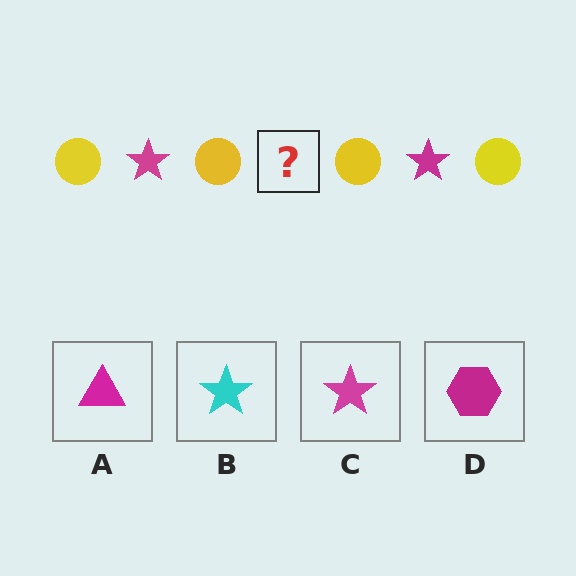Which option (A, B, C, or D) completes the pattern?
C.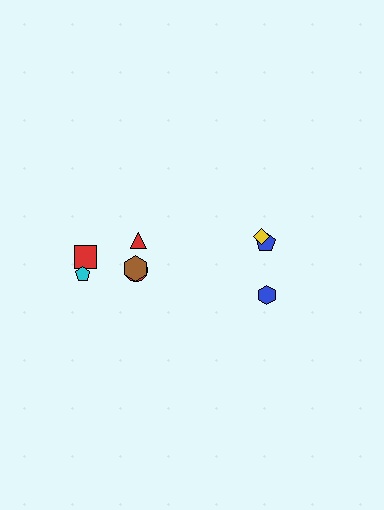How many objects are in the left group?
There are 5 objects.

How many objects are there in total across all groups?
There are 8 objects.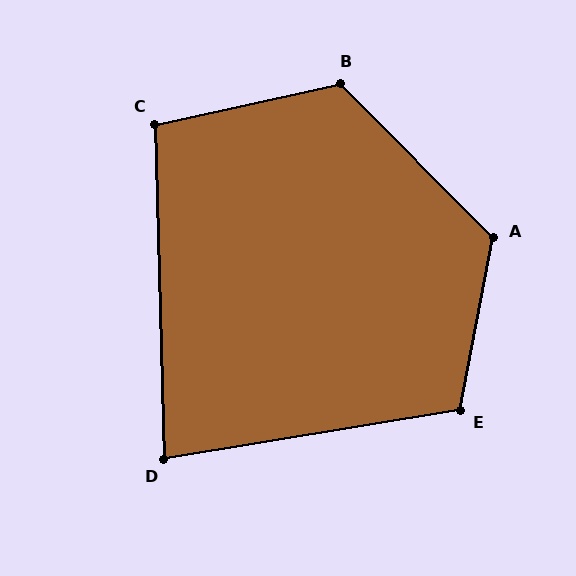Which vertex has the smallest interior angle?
D, at approximately 82 degrees.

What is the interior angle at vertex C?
Approximately 101 degrees (obtuse).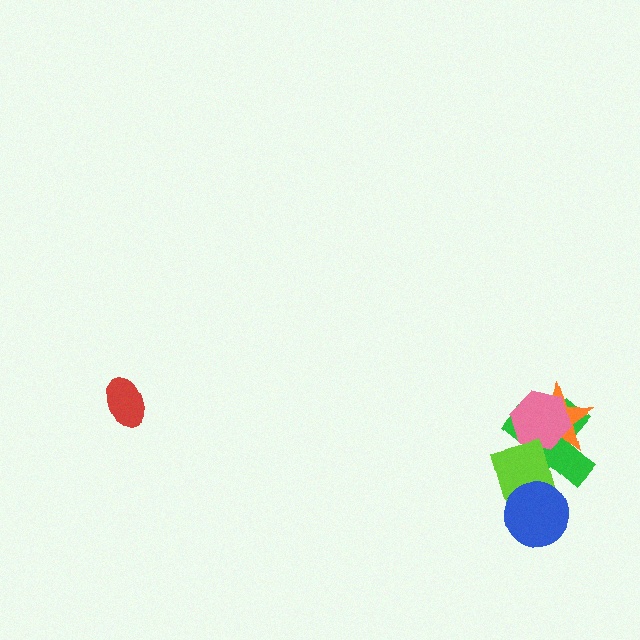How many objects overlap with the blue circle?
2 objects overlap with the blue circle.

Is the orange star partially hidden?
Yes, it is partially covered by another shape.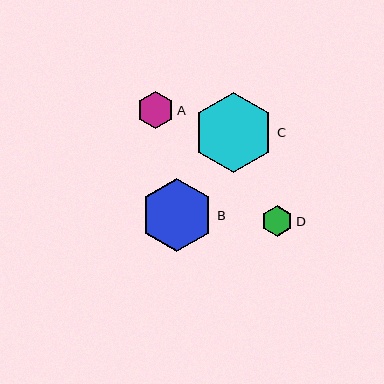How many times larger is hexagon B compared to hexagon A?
Hexagon B is approximately 2.0 times the size of hexagon A.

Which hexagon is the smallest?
Hexagon D is the smallest with a size of approximately 31 pixels.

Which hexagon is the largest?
Hexagon C is the largest with a size of approximately 81 pixels.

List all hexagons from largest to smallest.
From largest to smallest: C, B, A, D.